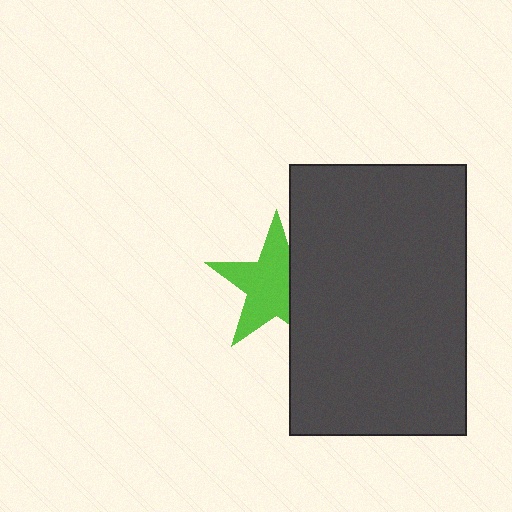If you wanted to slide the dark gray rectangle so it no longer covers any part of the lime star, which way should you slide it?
Slide it right — that is the most direct way to separate the two shapes.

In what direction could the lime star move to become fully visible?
The lime star could move left. That would shift it out from behind the dark gray rectangle entirely.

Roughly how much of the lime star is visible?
Most of it is visible (roughly 68%).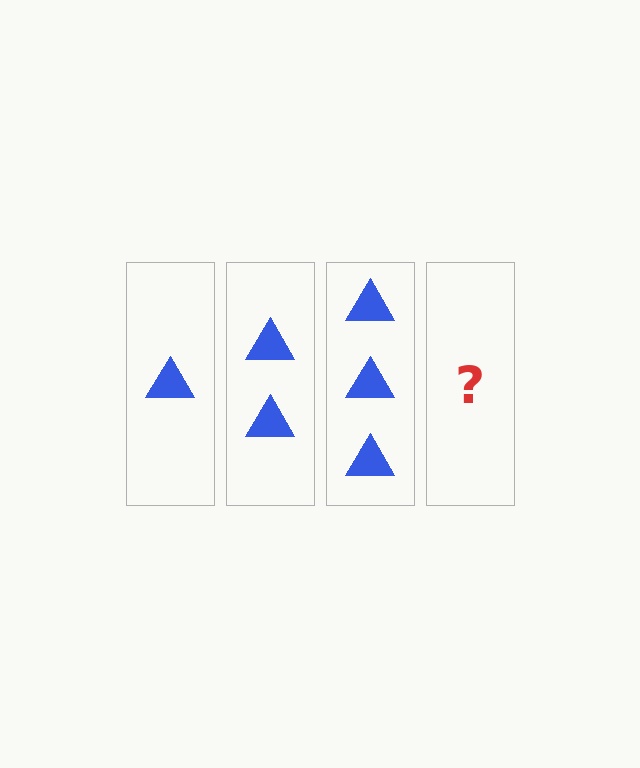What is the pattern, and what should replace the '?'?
The pattern is that each step adds one more triangle. The '?' should be 4 triangles.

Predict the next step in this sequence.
The next step is 4 triangles.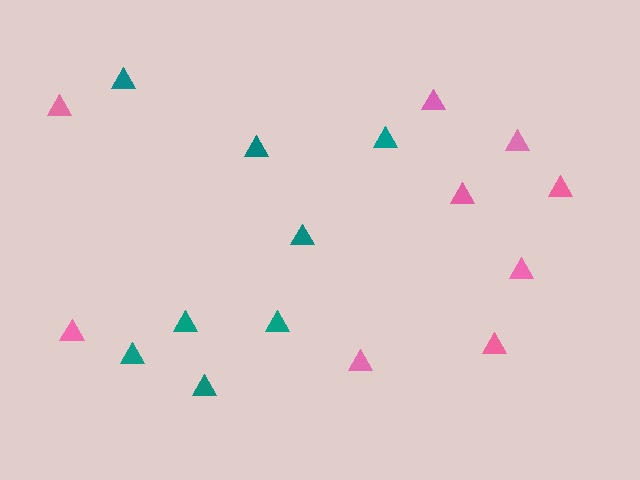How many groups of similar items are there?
There are 2 groups: one group of pink triangles (9) and one group of teal triangles (8).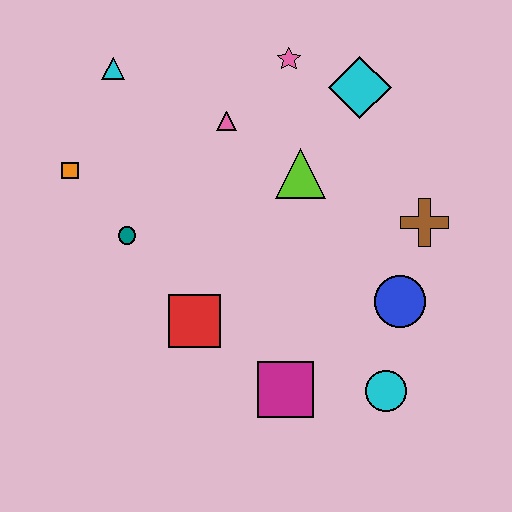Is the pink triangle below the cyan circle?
No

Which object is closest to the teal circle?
The orange square is closest to the teal circle.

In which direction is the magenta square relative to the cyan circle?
The magenta square is to the left of the cyan circle.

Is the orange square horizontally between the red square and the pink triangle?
No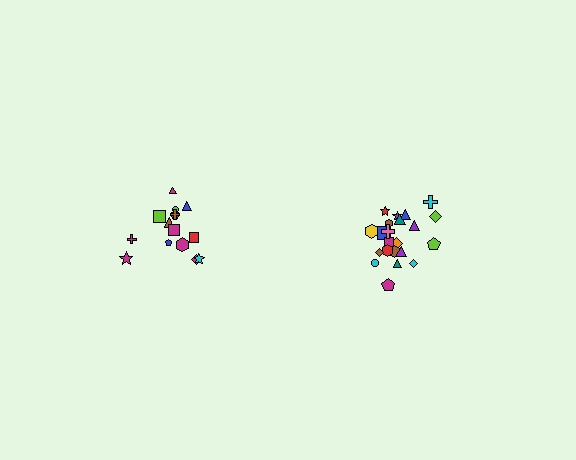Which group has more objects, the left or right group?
The right group.